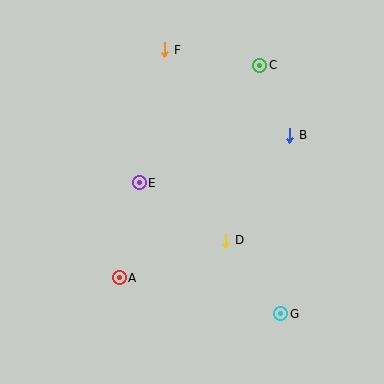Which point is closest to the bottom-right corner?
Point G is closest to the bottom-right corner.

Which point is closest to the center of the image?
Point E at (139, 183) is closest to the center.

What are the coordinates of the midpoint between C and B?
The midpoint between C and B is at (275, 100).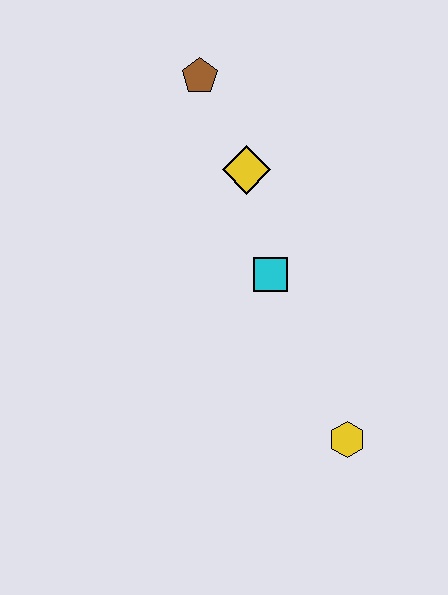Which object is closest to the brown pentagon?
The yellow diamond is closest to the brown pentagon.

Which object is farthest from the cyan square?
The brown pentagon is farthest from the cyan square.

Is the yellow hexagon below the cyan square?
Yes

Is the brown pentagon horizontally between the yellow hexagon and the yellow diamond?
No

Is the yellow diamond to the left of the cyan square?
Yes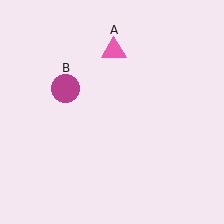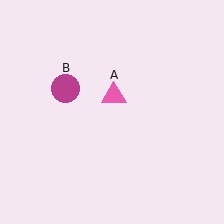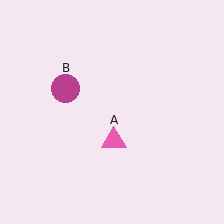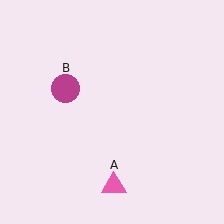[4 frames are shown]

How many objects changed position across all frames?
1 object changed position: pink triangle (object A).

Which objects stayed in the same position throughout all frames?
Magenta circle (object B) remained stationary.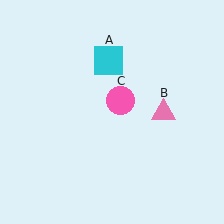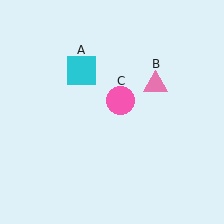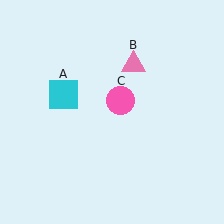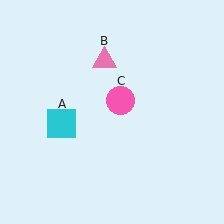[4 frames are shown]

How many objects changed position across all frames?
2 objects changed position: cyan square (object A), pink triangle (object B).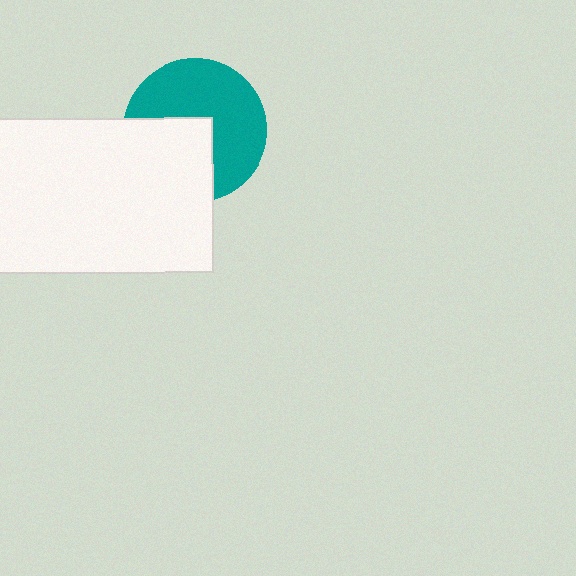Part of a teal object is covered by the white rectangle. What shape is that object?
It is a circle.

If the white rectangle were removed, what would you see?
You would see the complete teal circle.